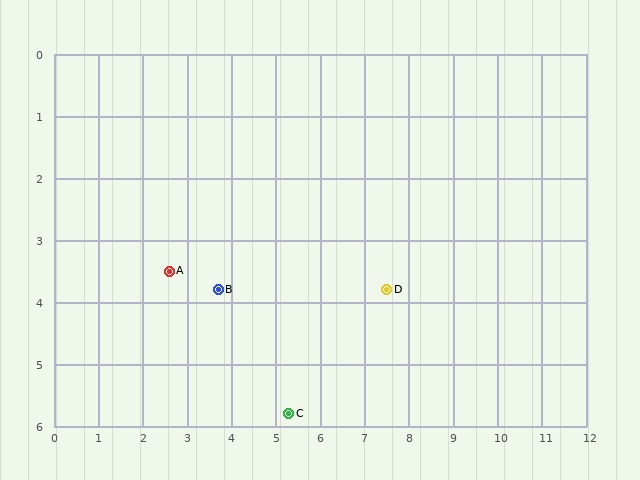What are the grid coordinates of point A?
Point A is at approximately (2.6, 3.5).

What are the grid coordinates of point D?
Point D is at approximately (7.5, 3.8).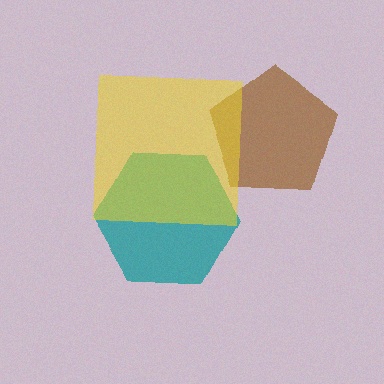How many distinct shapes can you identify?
There are 3 distinct shapes: a brown pentagon, a teal hexagon, a yellow square.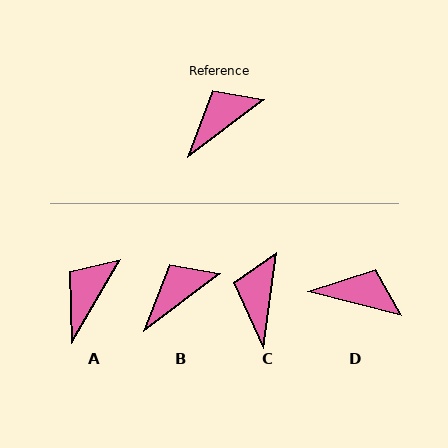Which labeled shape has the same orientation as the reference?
B.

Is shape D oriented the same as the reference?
No, it is off by about 51 degrees.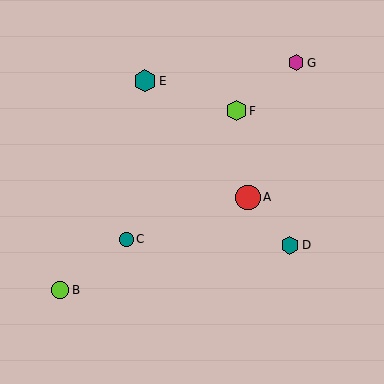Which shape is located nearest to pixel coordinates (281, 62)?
The magenta hexagon (labeled G) at (296, 63) is nearest to that location.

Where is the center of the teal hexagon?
The center of the teal hexagon is at (290, 245).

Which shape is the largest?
The red circle (labeled A) is the largest.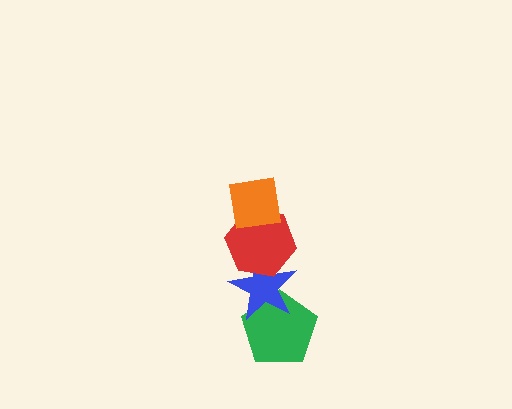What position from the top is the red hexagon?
The red hexagon is 2nd from the top.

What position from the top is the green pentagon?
The green pentagon is 4th from the top.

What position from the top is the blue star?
The blue star is 3rd from the top.